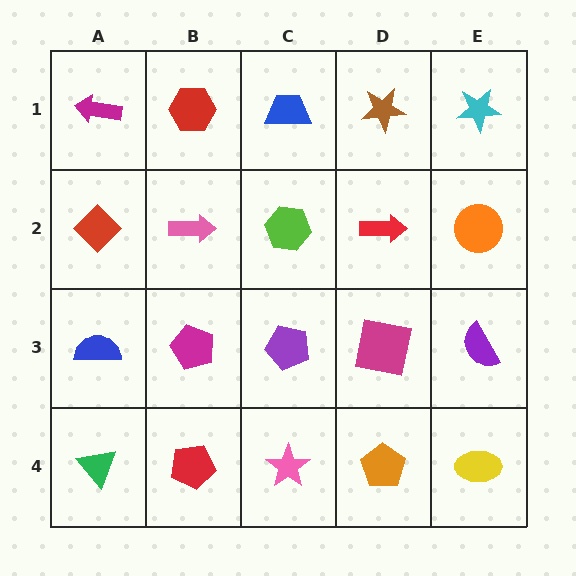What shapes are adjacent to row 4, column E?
A purple semicircle (row 3, column E), an orange pentagon (row 4, column D).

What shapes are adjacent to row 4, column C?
A purple pentagon (row 3, column C), a red pentagon (row 4, column B), an orange pentagon (row 4, column D).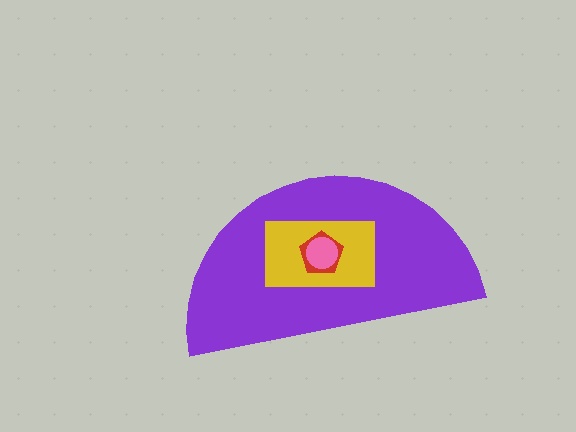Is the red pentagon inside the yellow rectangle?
Yes.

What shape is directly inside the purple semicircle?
The yellow rectangle.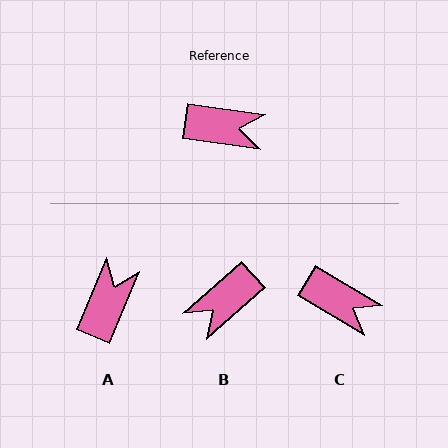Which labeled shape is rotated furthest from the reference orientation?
B, about 131 degrees away.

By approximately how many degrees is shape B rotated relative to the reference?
Approximately 131 degrees clockwise.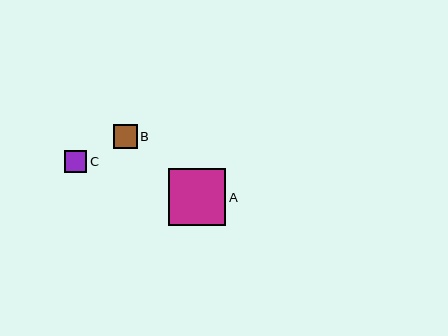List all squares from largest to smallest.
From largest to smallest: A, B, C.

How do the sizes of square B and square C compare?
Square B and square C are approximately the same size.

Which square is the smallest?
Square C is the smallest with a size of approximately 23 pixels.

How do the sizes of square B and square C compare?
Square B and square C are approximately the same size.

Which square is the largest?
Square A is the largest with a size of approximately 57 pixels.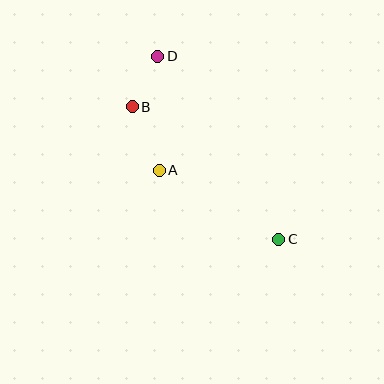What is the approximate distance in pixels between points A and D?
The distance between A and D is approximately 114 pixels.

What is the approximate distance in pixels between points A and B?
The distance between A and B is approximately 69 pixels.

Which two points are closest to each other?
Points B and D are closest to each other.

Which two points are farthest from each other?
Points C and D are farthest from each other.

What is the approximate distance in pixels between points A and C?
The distance between A and C is approximately 138 pixels.